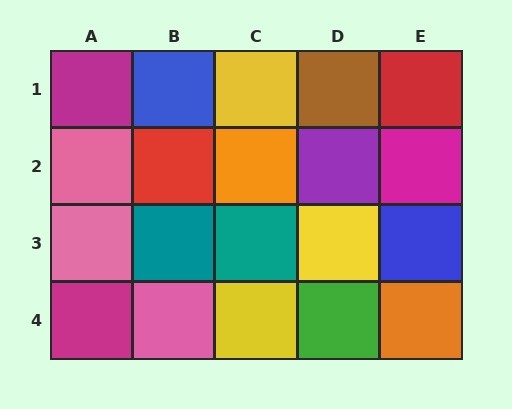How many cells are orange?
2 cells are orange.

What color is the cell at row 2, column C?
Orange.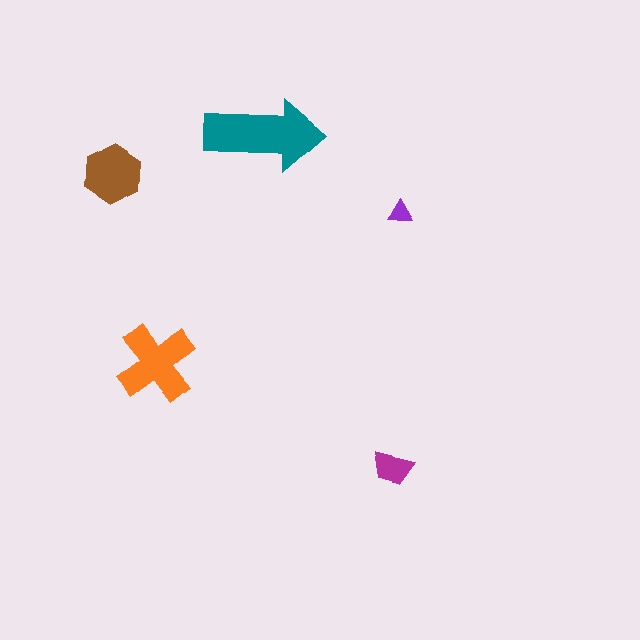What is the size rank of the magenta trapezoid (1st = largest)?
4th.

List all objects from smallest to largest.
The purple triangle, the magenta trapezoid, the brown hexagon, the orange cross, the teal arrow.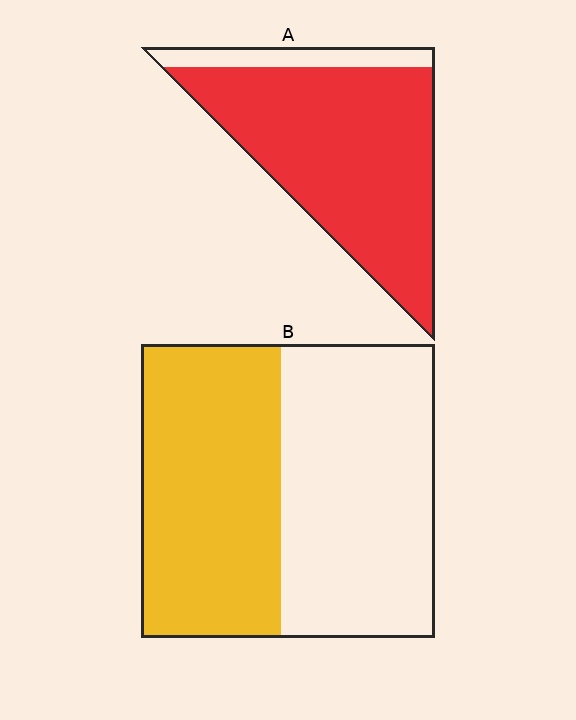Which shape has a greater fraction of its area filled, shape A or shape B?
Shape A.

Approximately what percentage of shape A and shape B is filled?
A is approximately 85% and B is approximately 50%.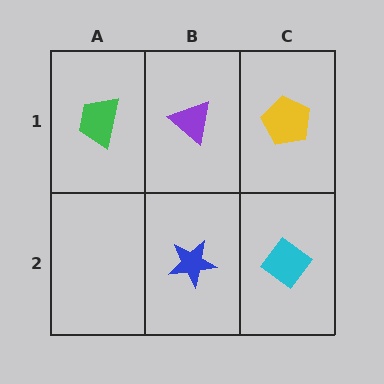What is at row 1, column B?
A purple triangle.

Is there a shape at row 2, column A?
No, that cell is empty.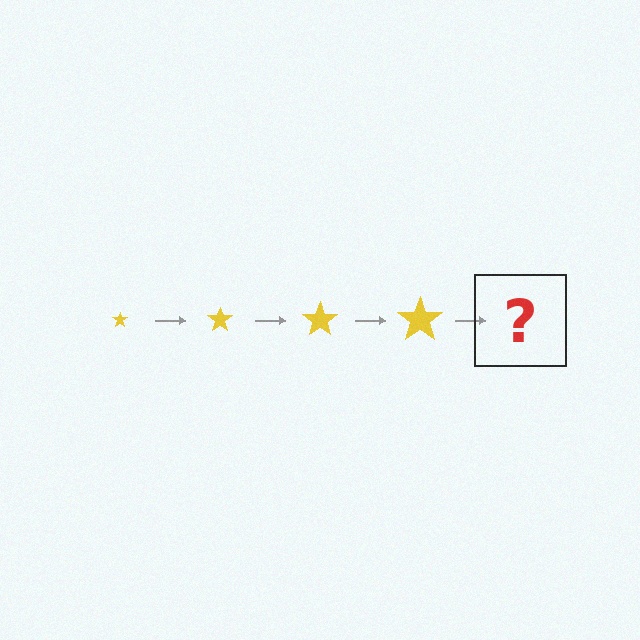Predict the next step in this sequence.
The next step is a yellow star, larger than the previous one.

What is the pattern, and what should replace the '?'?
The pattern is that the star gets progressively larger each step. The '?' should be a yellow star, larger than the previous one.